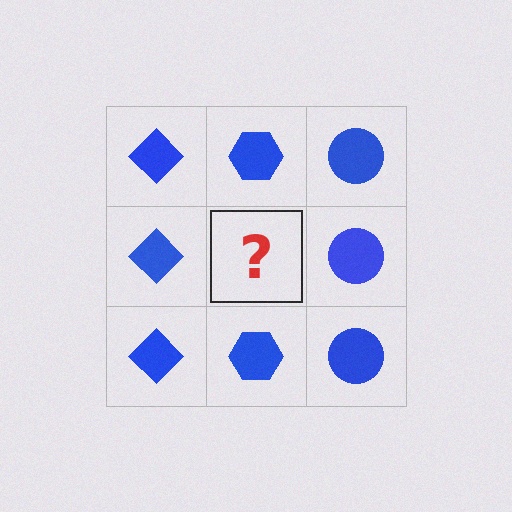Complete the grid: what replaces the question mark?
The question mark should be replaced with a blue hexagon.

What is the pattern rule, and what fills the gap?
The rule is that each column has a consistent shape. The gap should be filled with a blue hexagon.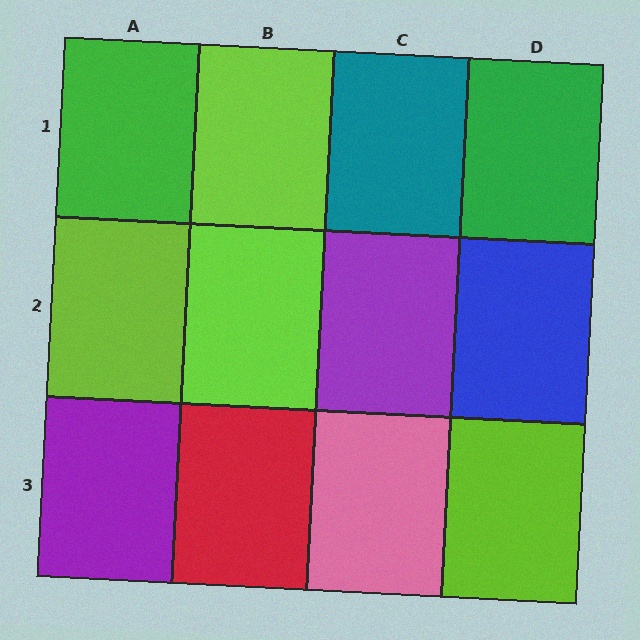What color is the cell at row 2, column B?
Lime.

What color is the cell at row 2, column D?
Blue.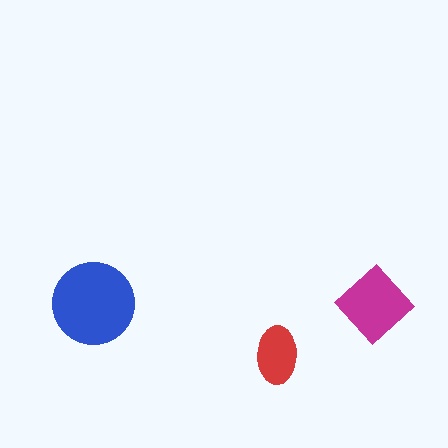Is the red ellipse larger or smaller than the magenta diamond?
Smaller.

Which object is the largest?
The blue circle.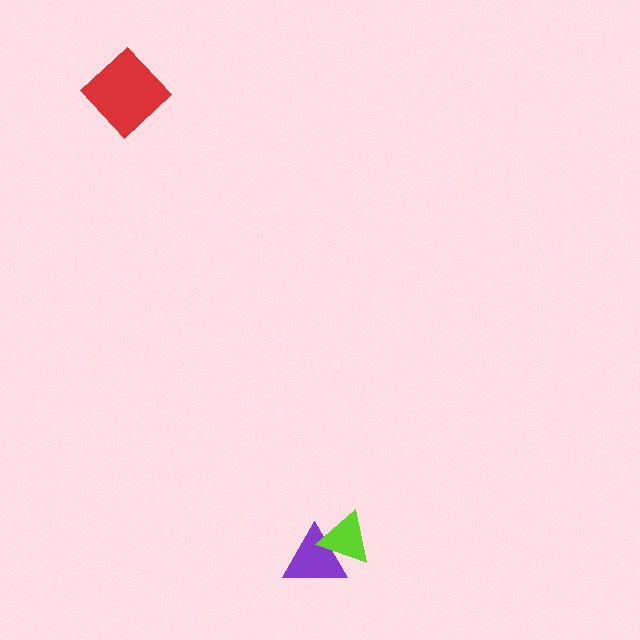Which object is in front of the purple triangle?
The lime triangle is in front of the purple triangle.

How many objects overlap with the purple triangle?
1 object overlaps with the purple triangle.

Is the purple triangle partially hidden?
Yes, it is partially covered by another shape.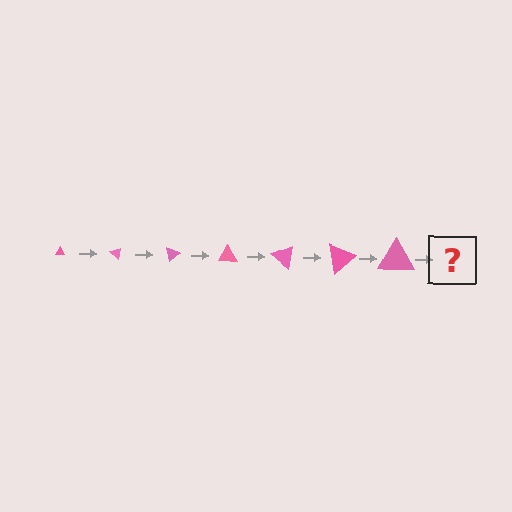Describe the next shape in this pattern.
It should be a triangle, larger than the previous one and rotated 280 degrees from the start.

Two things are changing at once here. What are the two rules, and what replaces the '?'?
The two rules are that the triangle grows larger each step and it rotates 40 degrees each step. The '?' should be a triangle, larger than the previous one and rotated 280 degrees from the start.